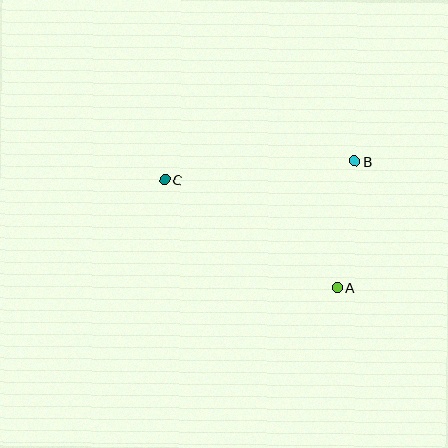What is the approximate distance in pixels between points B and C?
The distance between B and C is approximately 191 pixels.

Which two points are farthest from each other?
Points A and C are farthest from each other.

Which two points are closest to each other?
Points A and B are closest to each other.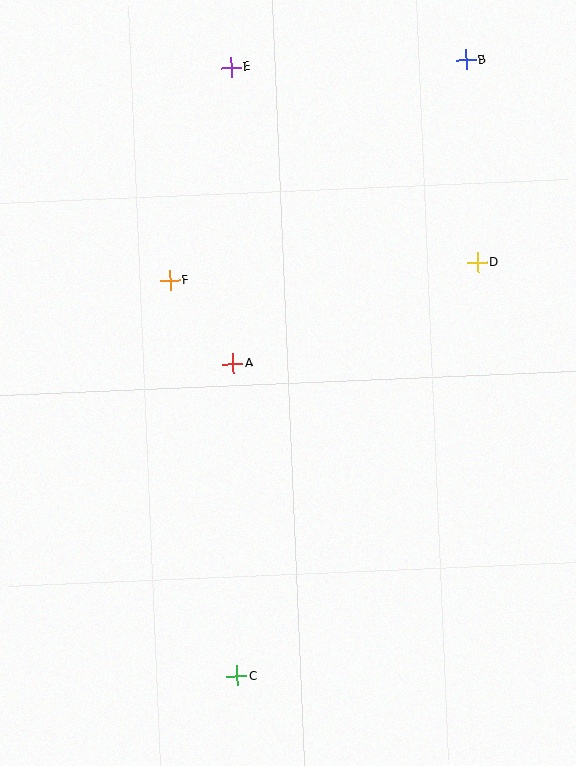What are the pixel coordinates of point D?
Point D is at (477, 263).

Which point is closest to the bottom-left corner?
Point C is closest to the bottom-left corner.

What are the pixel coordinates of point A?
Point A is at (233, 364).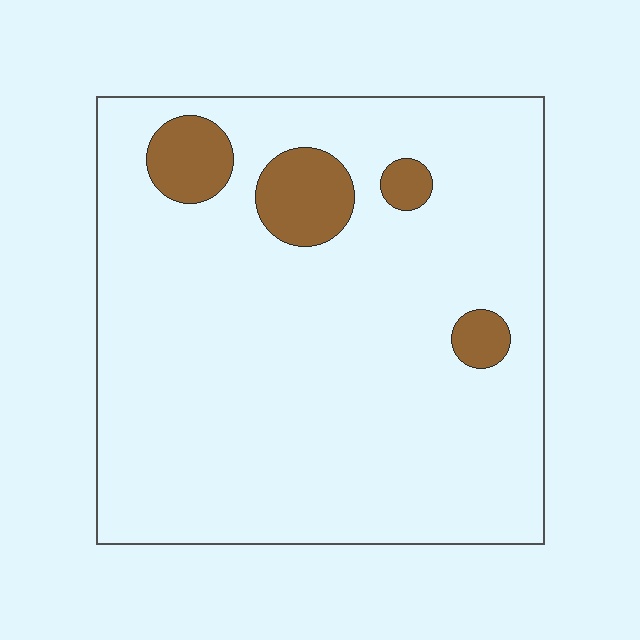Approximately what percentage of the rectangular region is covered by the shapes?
Approximately 10%.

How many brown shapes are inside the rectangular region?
4.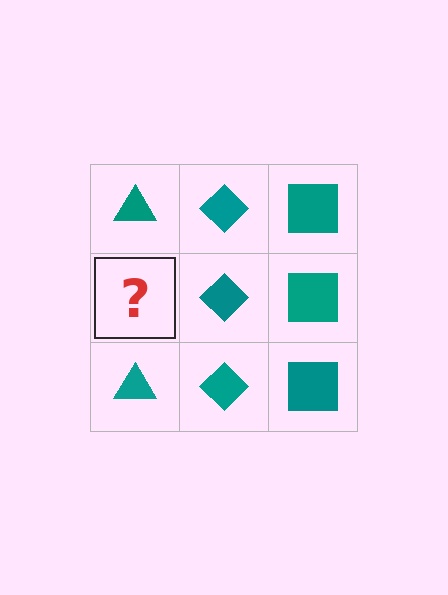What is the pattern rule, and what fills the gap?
The rule is that each column has a consistent shape. The gap should be filled with a teal triangle.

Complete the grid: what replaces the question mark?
The question mark should be replaced with a teal triangle.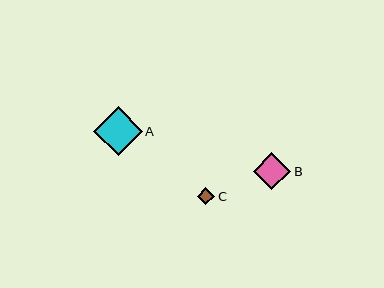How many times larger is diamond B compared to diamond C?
Diamond B is approximately 2.2 times the size of diamond C.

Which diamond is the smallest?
Diamond C is the smallest with a size of approximately 17 pixels.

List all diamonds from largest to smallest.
From largest to smallest: A, B, C.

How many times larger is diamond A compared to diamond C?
Diamond A is approximately 2.9 times the size of diamond C.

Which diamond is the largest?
Diamond A is the largest with a size of approximately 49 pixels.